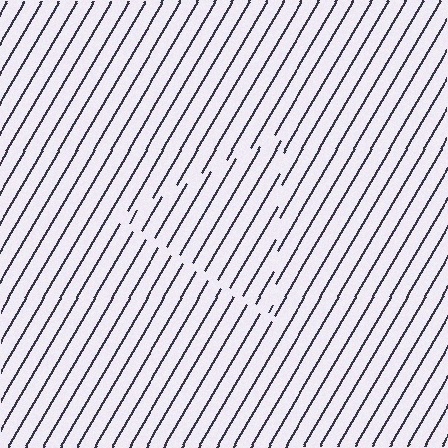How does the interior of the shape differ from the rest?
The interior of the shape contains the same grating, shifted by half a period — the contour is defined by the phase discontinuity where line-ends from the inner and outer gratings abut.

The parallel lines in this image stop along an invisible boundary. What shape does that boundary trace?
An illusory triangle. The interior of the shape contains the same grating, shifted by half a period — the contour is defined by the phase discontinuity where line-ends from the inner and outer gratings abut.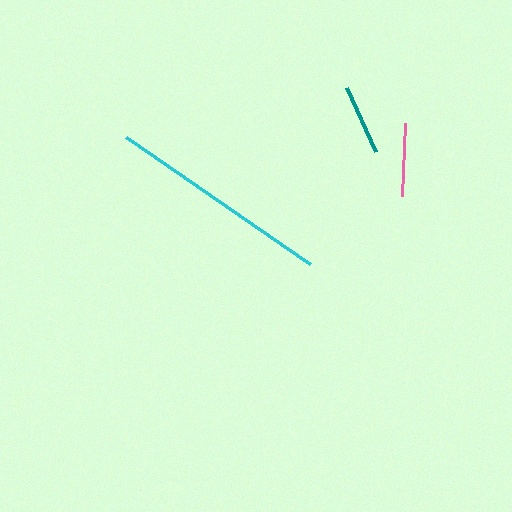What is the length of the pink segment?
The pink segment is approximately 73 pixels long.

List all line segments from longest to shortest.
From longest to shortest: cyan, pink, teal.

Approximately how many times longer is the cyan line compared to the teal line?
The cyan line is approximately 3.2 times the length of the teal line.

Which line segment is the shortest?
The teal line is the shortest at approximately 70 pixels.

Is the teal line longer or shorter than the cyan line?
The cyan line is longer than the teal line.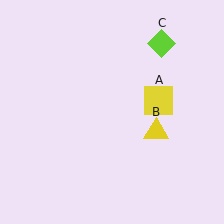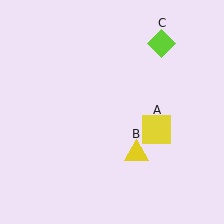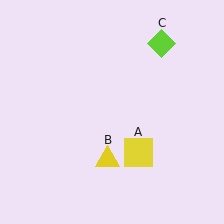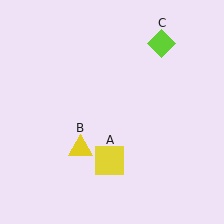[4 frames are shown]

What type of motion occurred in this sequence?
The yellow square (object A), yellow triangle (object B) rotated clockwise around the center of the scene.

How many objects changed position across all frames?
2 objects changed position: yellow square (object A), yellow triangle (object B).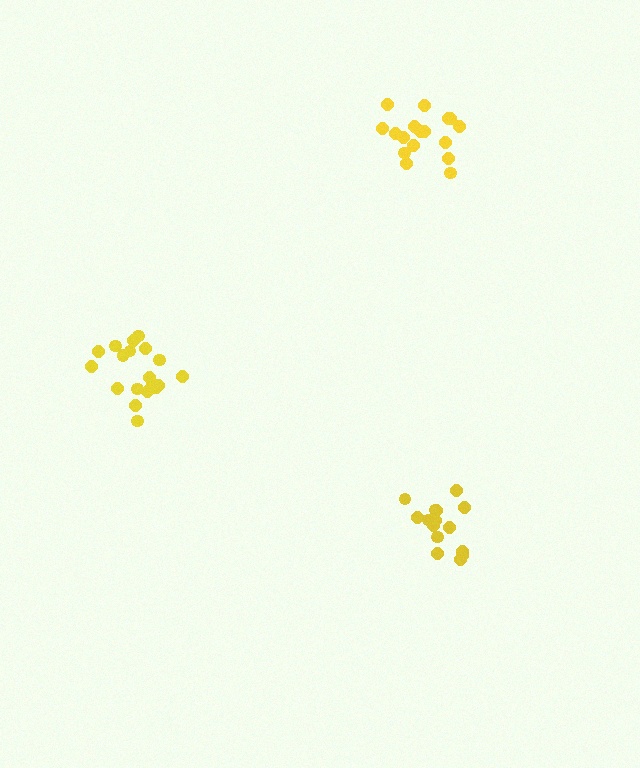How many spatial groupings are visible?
There are 3 spatial groupings.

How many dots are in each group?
Group 1: 15 dots, Group 2: 17 dots, Group 3: 19 dots (51 total).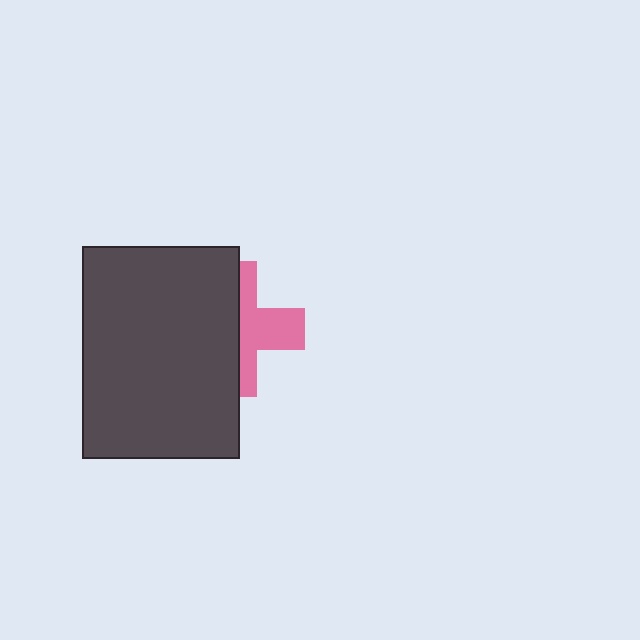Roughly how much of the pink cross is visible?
About half of it is visible (roughly 46%).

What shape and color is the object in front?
The object in front is a dark gray rectangle.